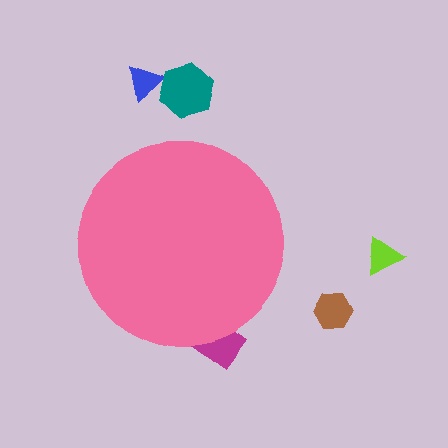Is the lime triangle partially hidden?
No, the lime triangle is fully visible.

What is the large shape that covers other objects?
A pink circle.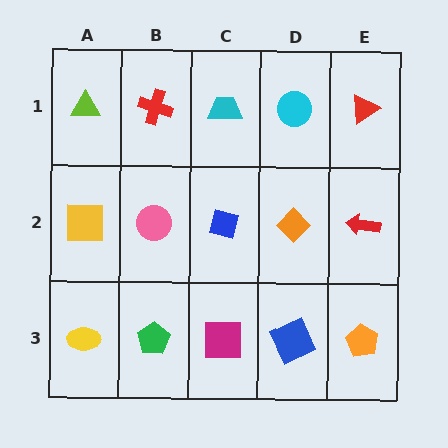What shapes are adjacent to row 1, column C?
A blue square (row 2, column C), a red cross (row 1, column B), a cyan circle (row 1, column D).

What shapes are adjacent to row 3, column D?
An orange diamond (row 2, column D), a magenta square (row 3, column C), an orange pentagon (row 3, column E).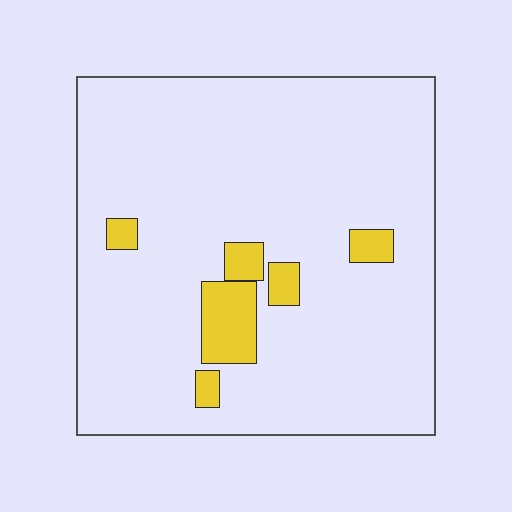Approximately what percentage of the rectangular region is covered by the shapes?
Approximately 10%.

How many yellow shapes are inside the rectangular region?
6.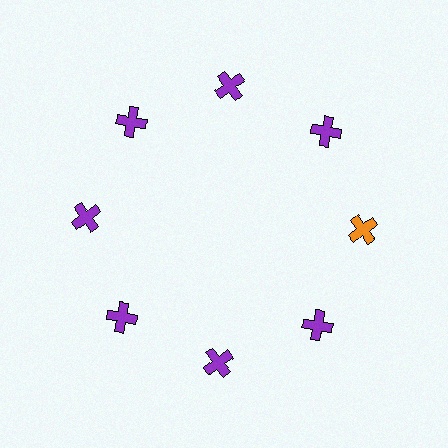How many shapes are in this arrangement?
There are 8 shapes arranged in a ring pattern.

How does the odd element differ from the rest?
It has a different color: orange instead of purple.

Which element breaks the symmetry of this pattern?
The orange cross at roughly the 3 o'clock position breaks the symmetry. All other shapes are purple crosses.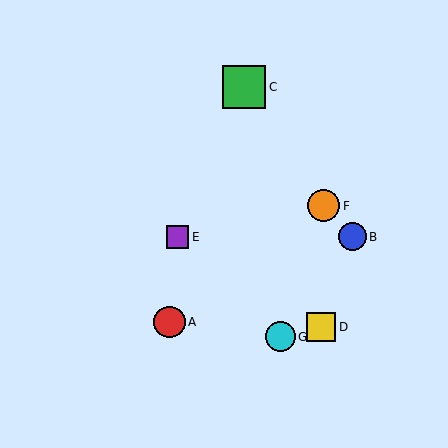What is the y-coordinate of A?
Object A is at y≈322.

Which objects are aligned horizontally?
Objects B, E are aligned horizontally.